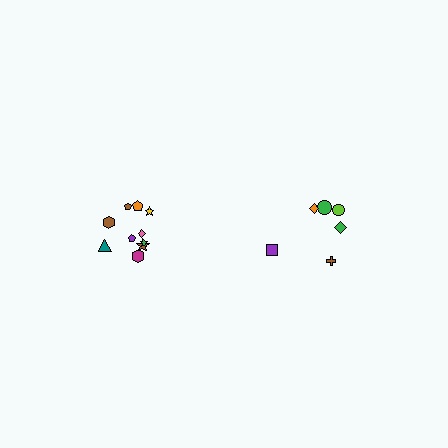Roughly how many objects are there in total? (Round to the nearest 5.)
Roughly 15 objects in total.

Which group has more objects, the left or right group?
The left group.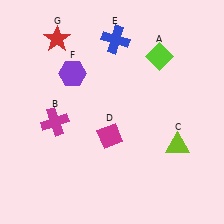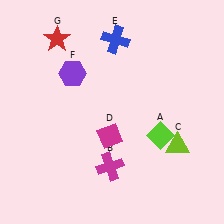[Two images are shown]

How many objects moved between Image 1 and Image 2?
2 objects moved between the two images.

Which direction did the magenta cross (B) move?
The magenta cross (B) moved right.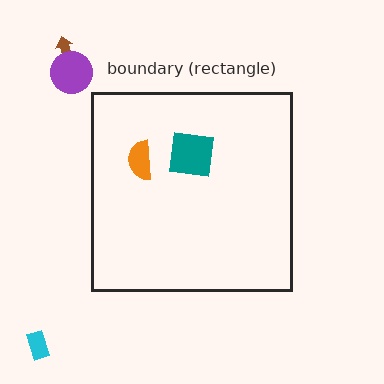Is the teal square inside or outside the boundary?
Inside.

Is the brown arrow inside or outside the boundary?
Outside.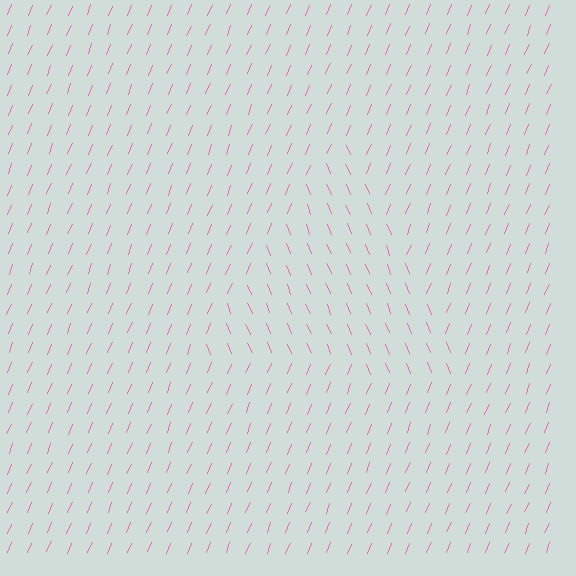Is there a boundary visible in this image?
Yes, there is a texture boundary formed by a change in line orientation.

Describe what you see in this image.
The image is filled with small pink line segments. A triangle region in the image has lines oriented differently from the surrounding lines, creating a visible texture boundary.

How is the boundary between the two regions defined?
The boundary is defined purely by a change in line orientation (approximately 45 degrees difference). All lines are the same color and thickness.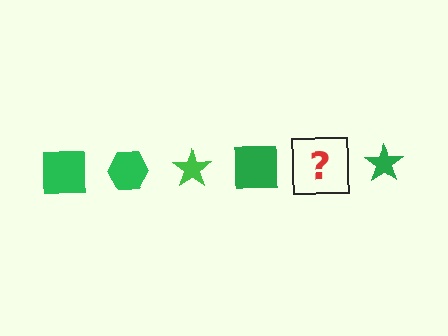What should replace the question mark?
The question mark should be replaced with a green hexagon.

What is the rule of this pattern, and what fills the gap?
The rule is that the pattern cycles through square, hexagon, star shapes in green. The gap should be filled with a green hexagon.